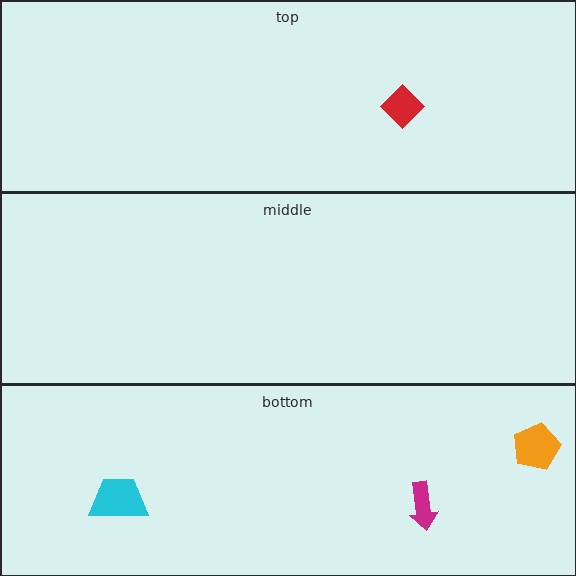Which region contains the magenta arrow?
The bottom region.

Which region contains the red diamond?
The top region.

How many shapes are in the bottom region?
3.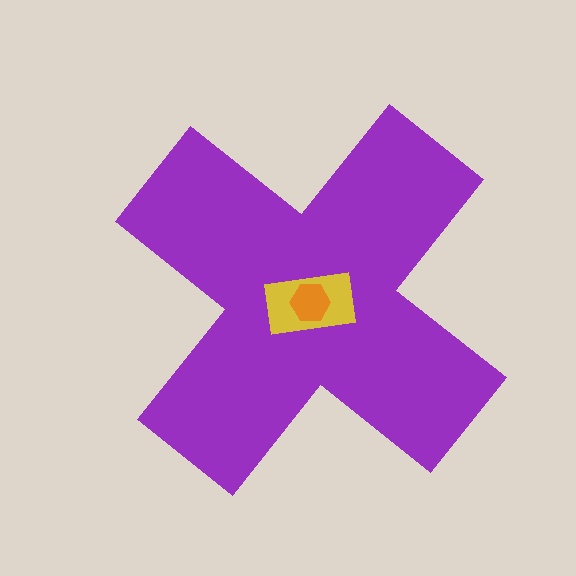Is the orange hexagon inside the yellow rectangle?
Yes.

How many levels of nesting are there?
3.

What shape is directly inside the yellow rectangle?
The orange hexagon.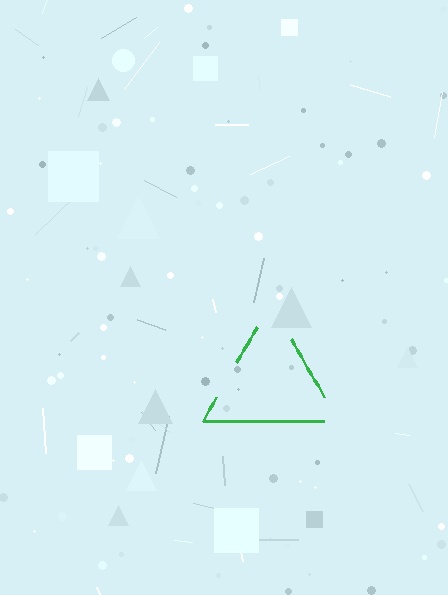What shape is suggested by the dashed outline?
The dashed outline suggests a triangle.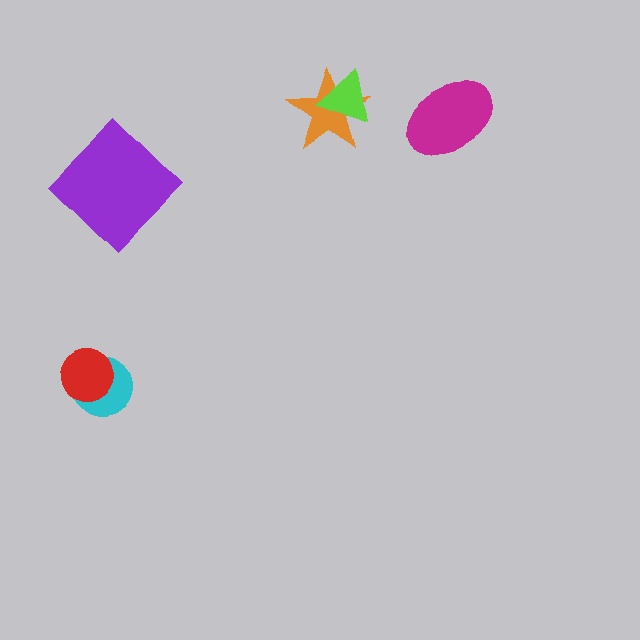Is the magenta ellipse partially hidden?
No, no other shape covers it.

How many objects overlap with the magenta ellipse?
0 objects overlap with the magenta ellipse.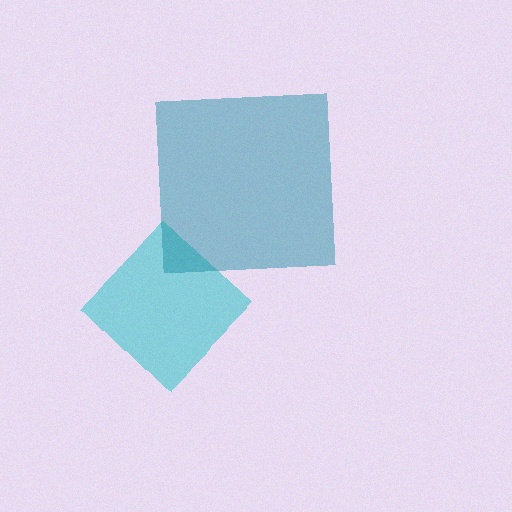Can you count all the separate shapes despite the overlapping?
Yes, there are 2 separate shapes.